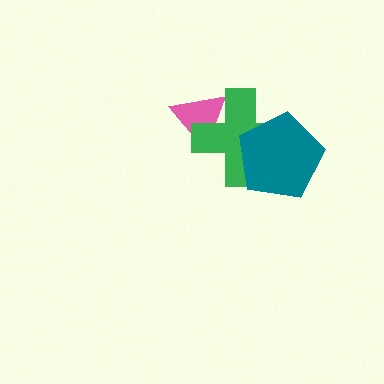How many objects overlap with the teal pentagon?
1 object overlaps with the teal pentagon.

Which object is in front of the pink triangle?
The green cross is in front of the pink triangle.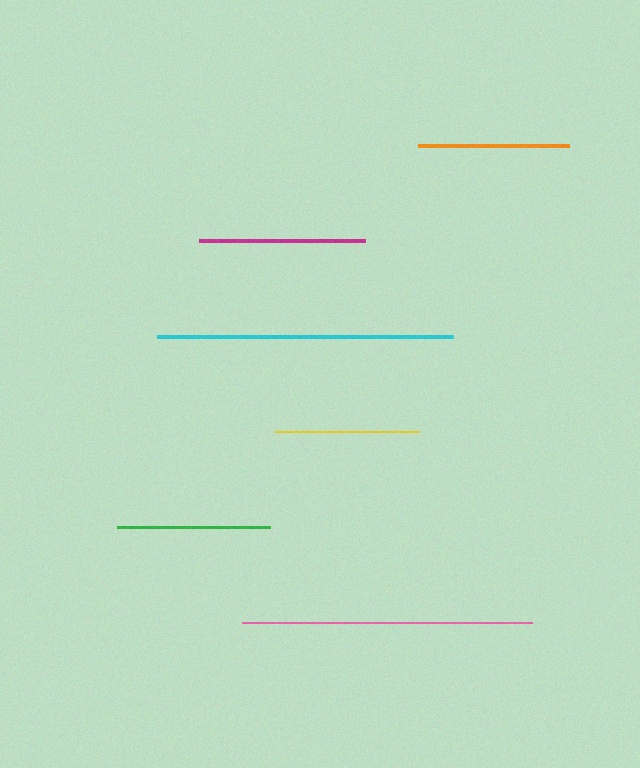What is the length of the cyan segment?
The cyan segment is approximately 296 pixels long.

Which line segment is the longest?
The cyan line is the longest at approximately 296 pixels.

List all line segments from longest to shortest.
From longest to shortest: cyan, pink, magenta, green, orange, yellow.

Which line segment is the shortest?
The yellow line is the shortest at approximately 144 pixels.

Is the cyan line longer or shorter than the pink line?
The cyan line is longer than the pink line.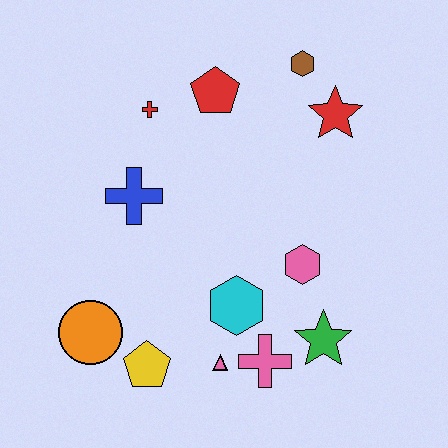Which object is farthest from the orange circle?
The brown hexagon is farthest from the orange circle.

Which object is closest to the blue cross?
The red cross is closest to the blue cross.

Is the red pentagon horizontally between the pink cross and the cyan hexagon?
No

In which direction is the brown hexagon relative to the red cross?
The brown hexagon is to the right of the red cross.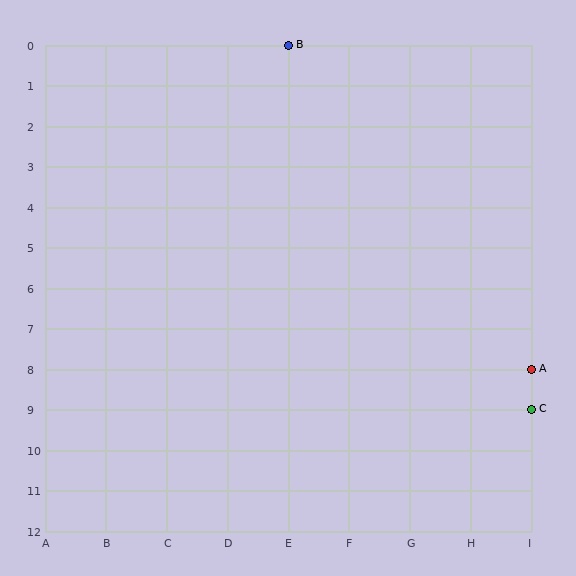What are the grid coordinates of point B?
Point B is at grid coordinates (E, 0).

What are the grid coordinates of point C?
Point C is at grid coordinates (I, 9).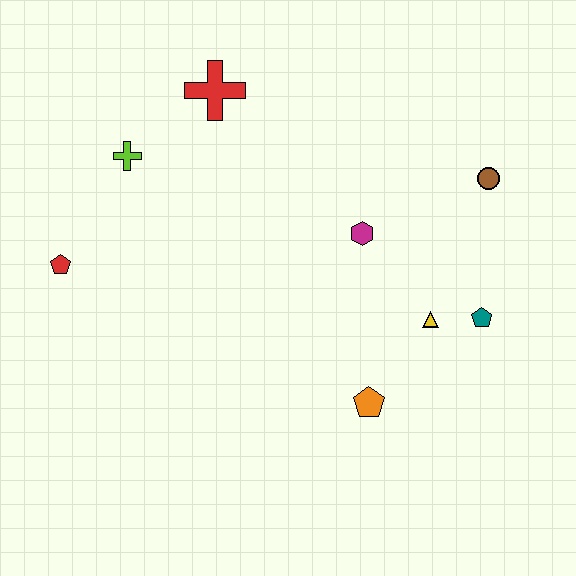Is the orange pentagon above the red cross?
No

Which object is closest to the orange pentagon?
The yellow triangle is closest to the orange pentagon.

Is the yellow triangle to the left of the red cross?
No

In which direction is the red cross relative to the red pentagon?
The red cross is above the red pentagon.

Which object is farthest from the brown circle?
The red pentagon is farthest from the brown circle.